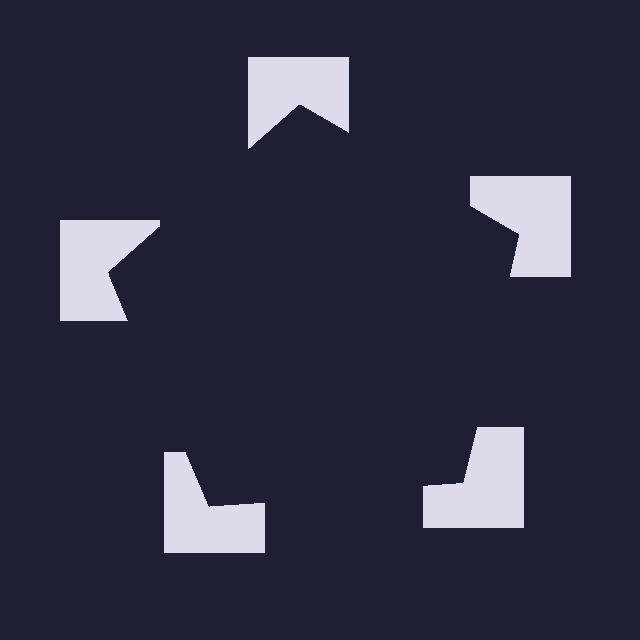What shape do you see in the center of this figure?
An illusory pentagon — its edges are inferred from the aligned wedge cuts in the notched squares, not physically drawn.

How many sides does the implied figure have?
5 sides.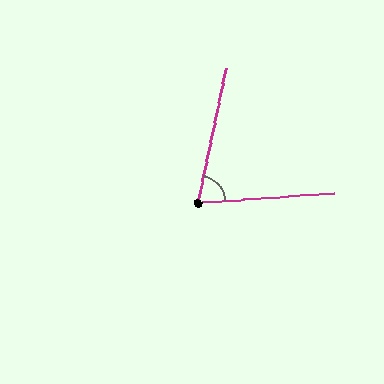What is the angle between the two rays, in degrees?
Approximately 74 degrees.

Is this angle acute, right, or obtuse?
It is acute.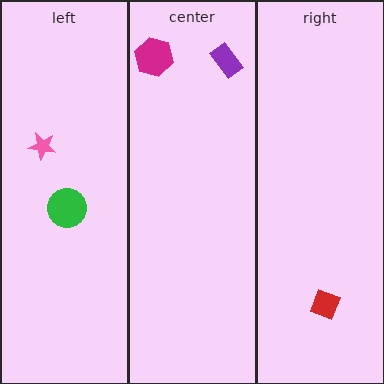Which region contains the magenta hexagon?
The center region.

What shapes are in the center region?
The purple rectangle, the magenta hexagon.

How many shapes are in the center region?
2.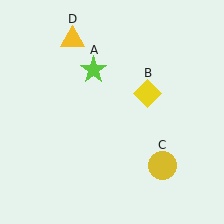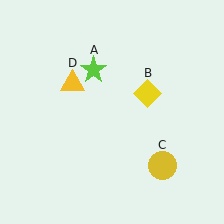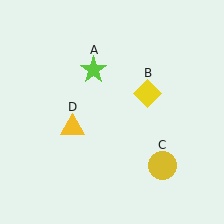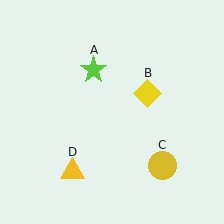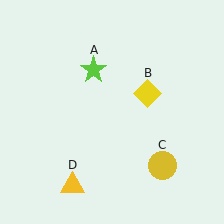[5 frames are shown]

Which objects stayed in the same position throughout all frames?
Lime star (object A) and yellow diamond (object B) and yellow circle (object C) remained stationary.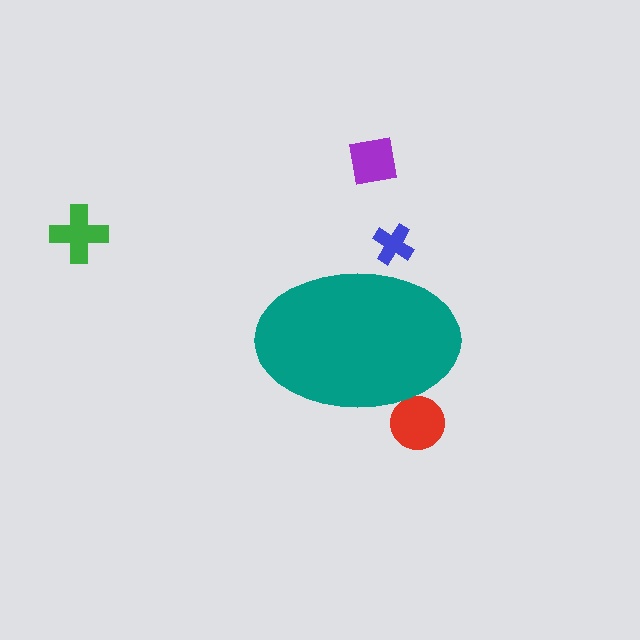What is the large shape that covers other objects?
A teal ellipse.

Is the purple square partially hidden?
No, the purple square is fully visible.